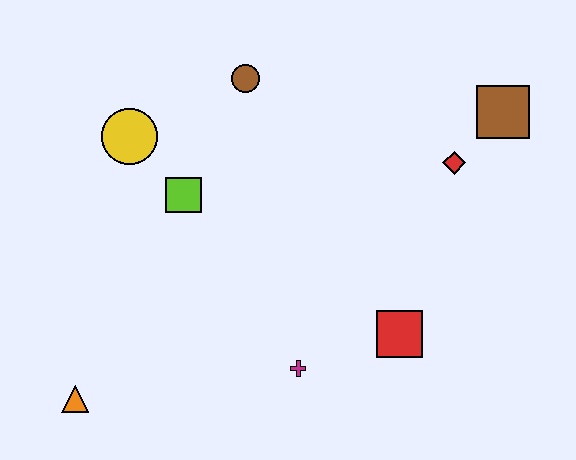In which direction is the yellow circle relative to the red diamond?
The yellow circle is to the left of the red diamond.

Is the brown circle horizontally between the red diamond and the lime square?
Yes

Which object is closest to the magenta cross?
The red square is closest to the magenta cross.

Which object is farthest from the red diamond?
The orange triangle is farthest from the red diamond.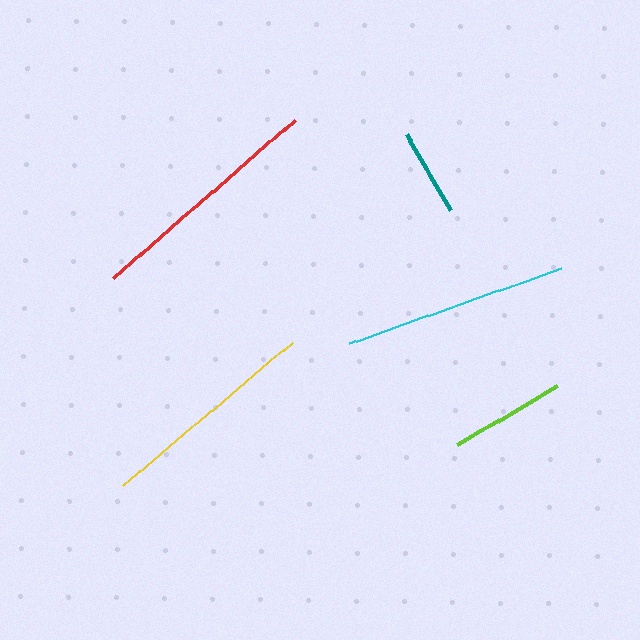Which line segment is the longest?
The red line is the longest at approximately 241 pixels.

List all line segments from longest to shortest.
From longest to shortest: red, cyan, yellow, lime, teal.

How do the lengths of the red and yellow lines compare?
The red and yellow lines are approximately the same length.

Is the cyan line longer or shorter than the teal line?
The cyan line is longer than the teal line.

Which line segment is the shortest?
The teal line is the shortest at approximately 87 pixels.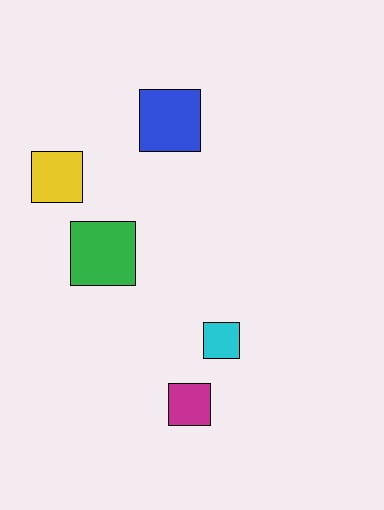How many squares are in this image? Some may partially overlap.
There are 5 squares.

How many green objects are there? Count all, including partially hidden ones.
There is 1 green object.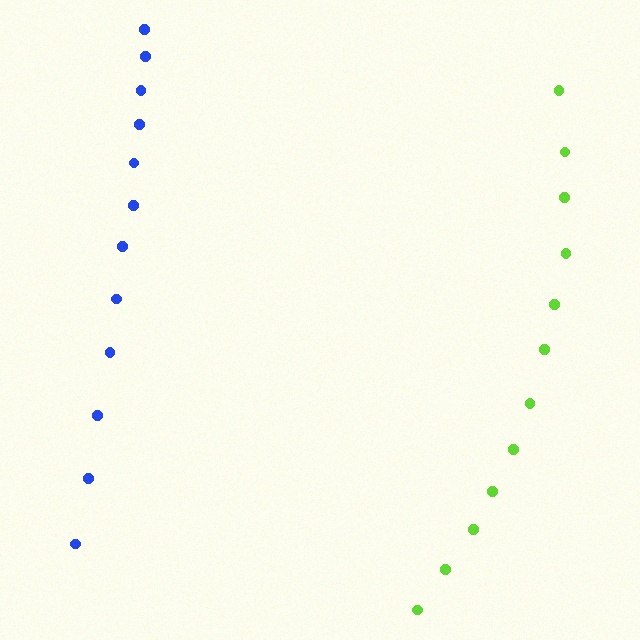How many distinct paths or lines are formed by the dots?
There are 2 distinct paths.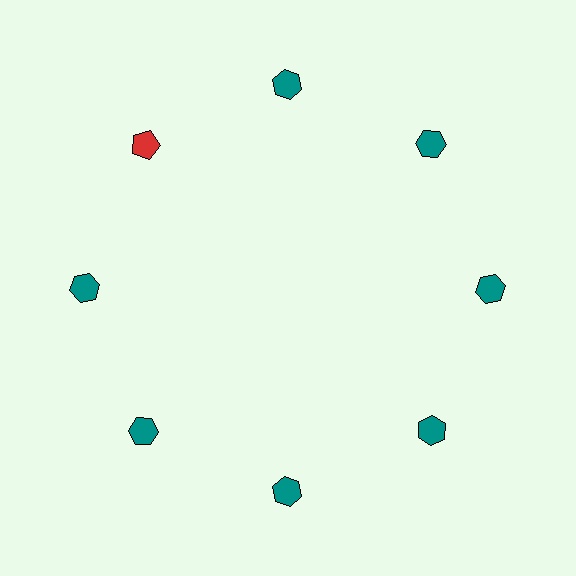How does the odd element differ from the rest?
It differs in both color (red instead of teal) and shape (pentagon instead of hexagon).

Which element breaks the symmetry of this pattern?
The red pentagon at roughly the 10 o'clock position breaks the symmetry. All other shapes are teal hexagons.